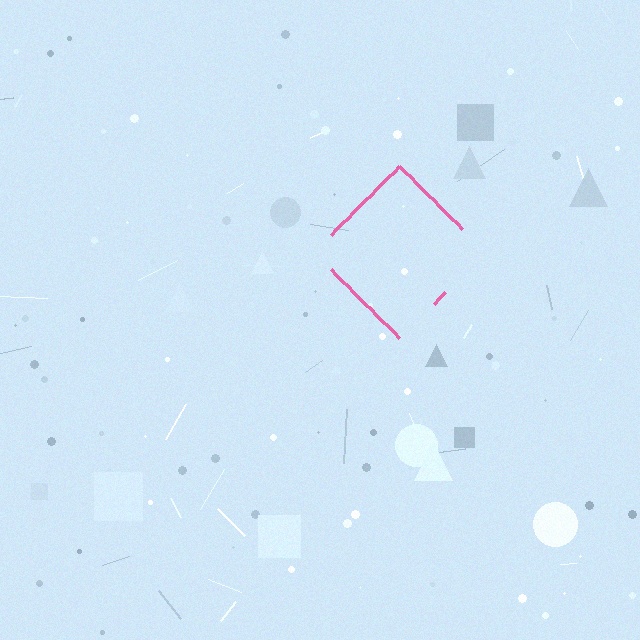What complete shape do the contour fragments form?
The contour fragments form a diamond.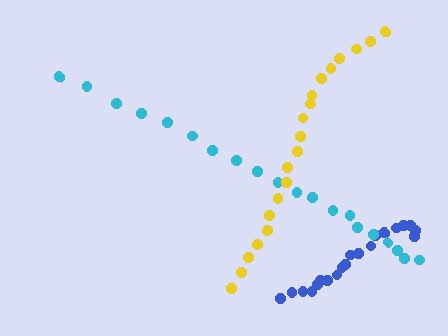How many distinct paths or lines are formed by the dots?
There are 3 distinct paths.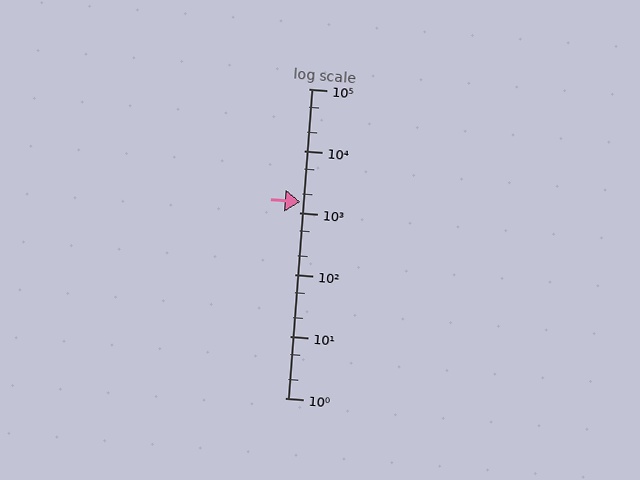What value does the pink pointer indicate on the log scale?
The pointer indicates approximately 1500.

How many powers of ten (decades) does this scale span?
The scale spans 5 decades, from 1 to 100000.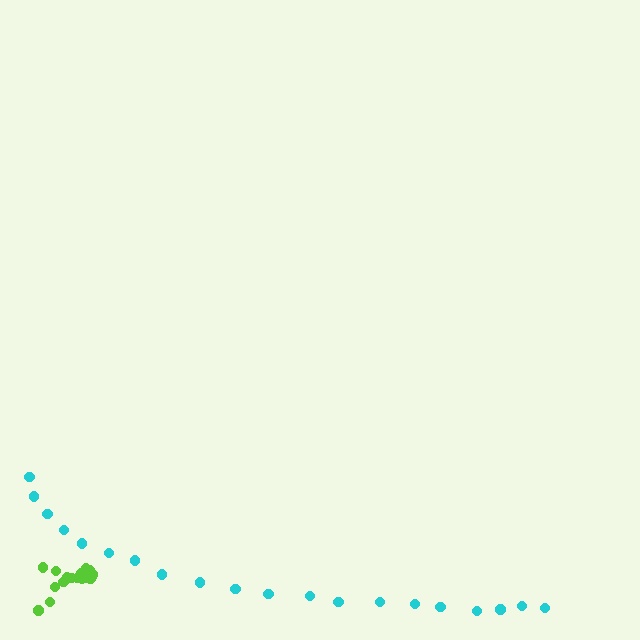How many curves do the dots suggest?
There are 2 distinct paths.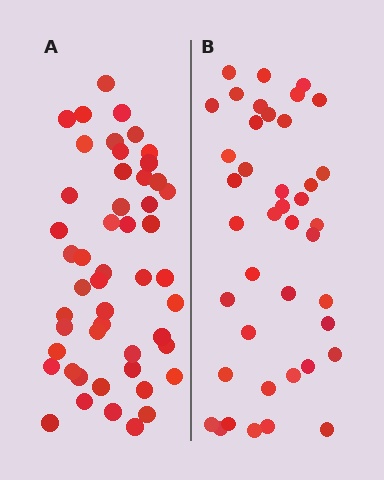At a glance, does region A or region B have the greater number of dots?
Region A (the left region) has more dots.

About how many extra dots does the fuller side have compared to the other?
Region A has roughly 8 or so more dots than region B.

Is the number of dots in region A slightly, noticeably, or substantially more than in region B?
Region A has only slightly more — the two regions are fairly close. The ratio is roughly 1.2 to 1.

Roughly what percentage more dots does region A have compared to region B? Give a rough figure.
About 20% more.